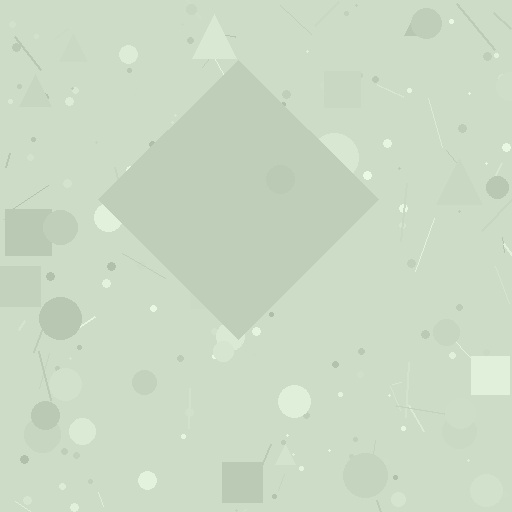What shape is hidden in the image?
A diamond is hidden in the image.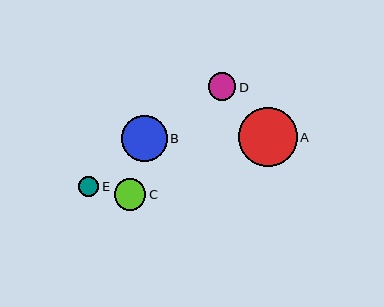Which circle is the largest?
Circle A is the largest with a size of approximately 59 pixels.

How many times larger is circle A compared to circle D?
Circle A is approximately 2.1 times the size of circle D.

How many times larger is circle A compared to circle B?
Circle A is approximately 1.3 times the size of circle B.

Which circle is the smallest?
Circle E is the smallest with a size of approximately 21 pixels.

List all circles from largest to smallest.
From largest to smallest: A, B, C, D, E.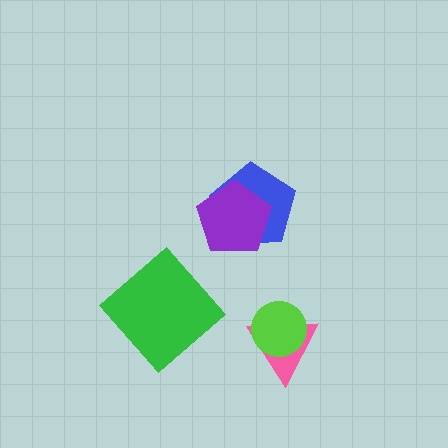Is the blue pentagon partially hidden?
Yes, it is partially covered by another shape.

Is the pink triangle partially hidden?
Yes, it is partially covered by another shape.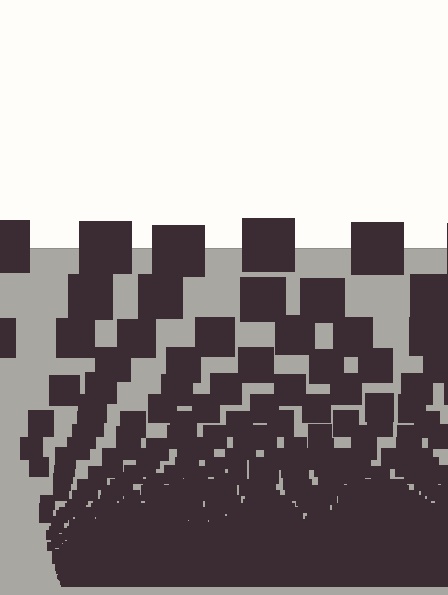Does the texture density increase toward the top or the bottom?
Density increases toward the bottom.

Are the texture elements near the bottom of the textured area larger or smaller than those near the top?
Smaller. The gradient is inverted — elements near the bottom are smaller and denser.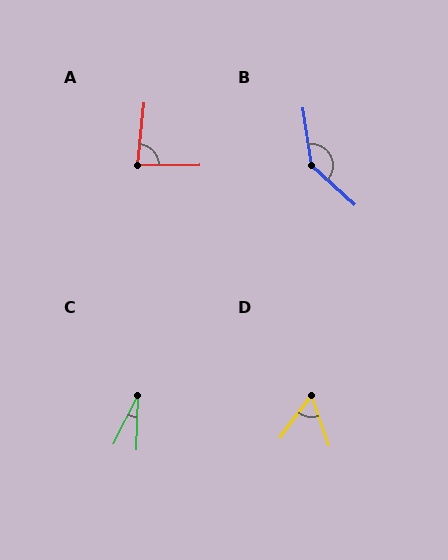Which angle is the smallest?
C, at approximately 25 degrees.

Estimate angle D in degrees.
Approximately 56 degrees.